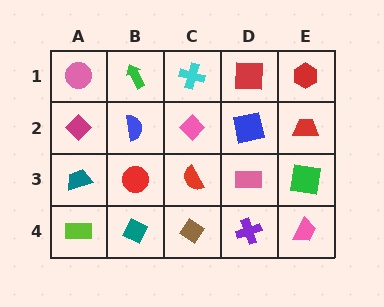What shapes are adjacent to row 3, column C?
A pink diamond (row 2, column C), a brown diamond (row 4, column C), a red circle (row 3, column B), a pink rectangle (row 3, column D).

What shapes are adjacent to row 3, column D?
A blue square (row 2, column D), a purple cross (row 4, column D), a red semicircle (row 3, column C), a green square (row 3, column E).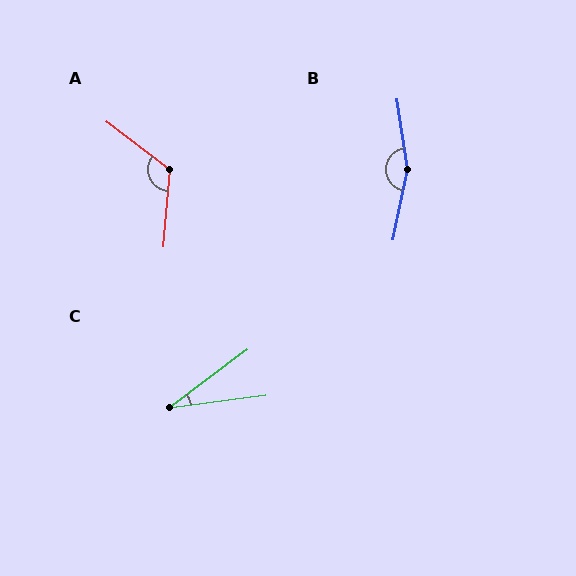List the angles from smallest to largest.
C (29°), A (123°), B (160°).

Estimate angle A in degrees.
Approximately 123 degrees.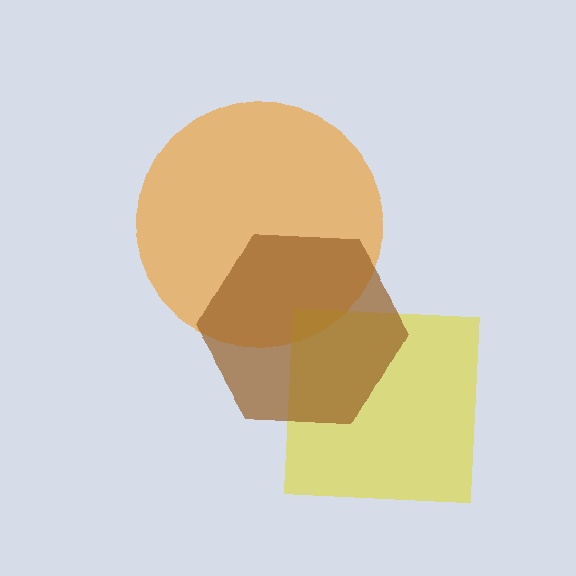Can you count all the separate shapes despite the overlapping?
Yes, there are 3 separate shapes.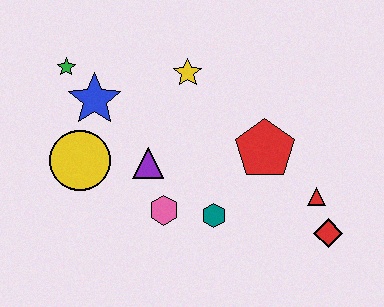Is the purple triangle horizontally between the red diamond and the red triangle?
No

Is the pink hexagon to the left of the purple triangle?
No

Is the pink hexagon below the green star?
Yes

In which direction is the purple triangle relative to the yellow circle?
The purple triangle is to the right of the yellow circle.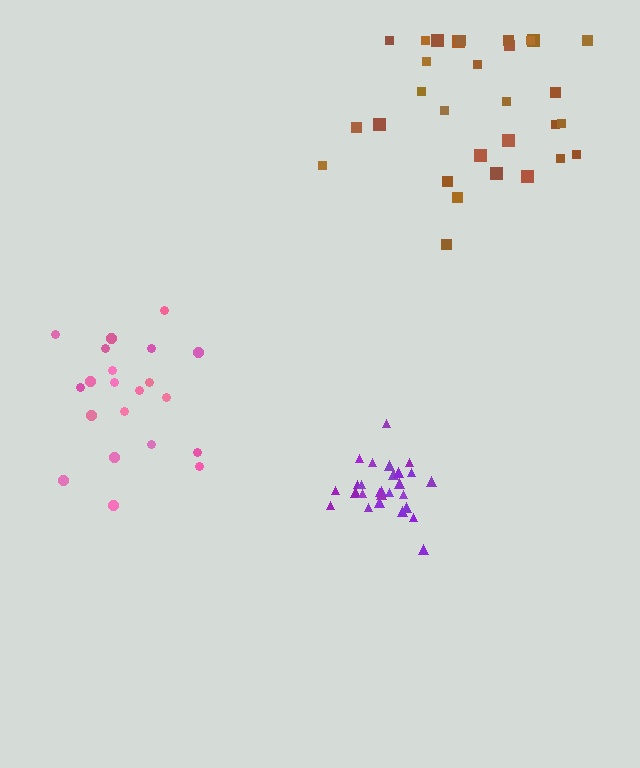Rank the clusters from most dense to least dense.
purple, pink, brown.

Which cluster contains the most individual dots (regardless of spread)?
Brown (30).